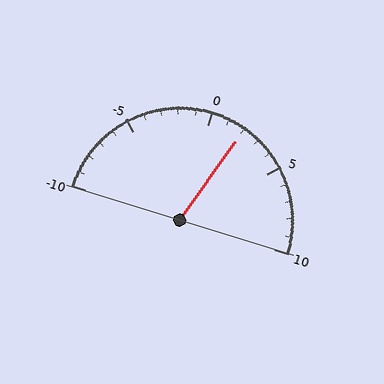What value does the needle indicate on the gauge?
The needle indicates approximately 2.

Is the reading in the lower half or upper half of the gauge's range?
The reading is in the upper half of the range (-10 to 10).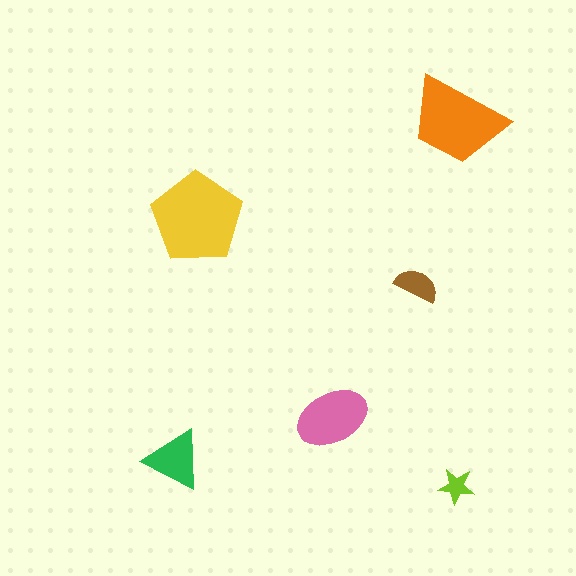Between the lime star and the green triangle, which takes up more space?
The green triangle.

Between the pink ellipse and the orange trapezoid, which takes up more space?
The orange trapezoid.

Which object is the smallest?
The lime star.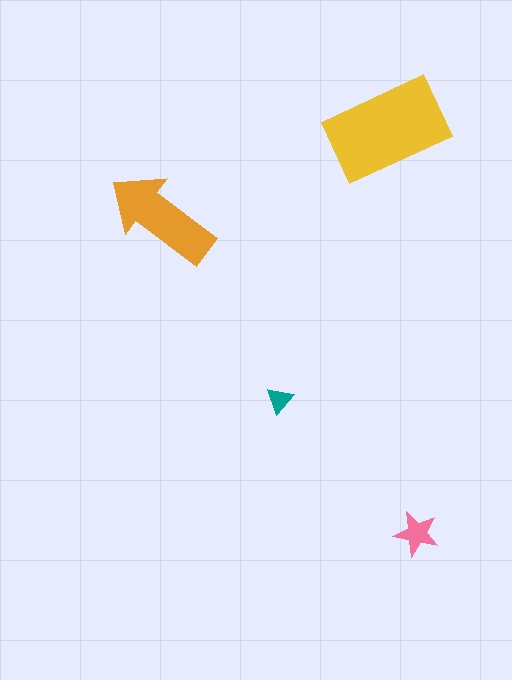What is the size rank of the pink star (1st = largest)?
3rd.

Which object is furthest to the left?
The orange arrow is leftmost.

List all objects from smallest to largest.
The teal triangle, the pink star, the orange arrow, the yellow rectangle.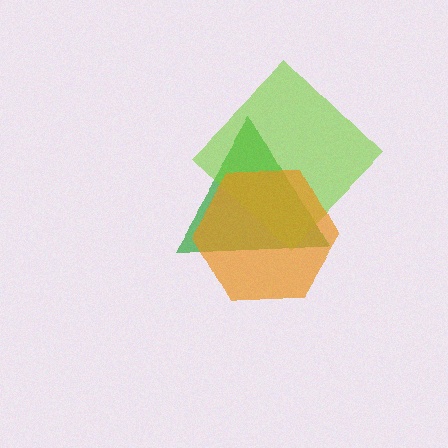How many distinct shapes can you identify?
There are 3 distinct shapes: a green triangle, a lime diamond, an orange hexagon.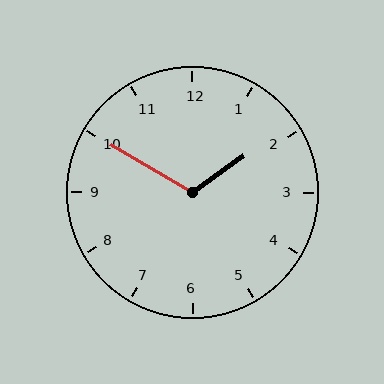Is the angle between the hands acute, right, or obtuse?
It is obtuse.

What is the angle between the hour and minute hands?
Approximately 115 degrees.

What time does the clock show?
1:50.